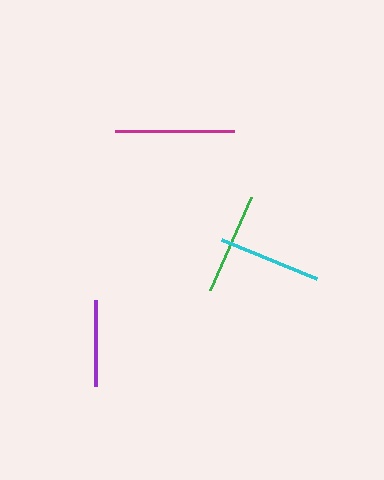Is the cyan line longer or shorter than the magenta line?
The magenta line is longer than the cyan line.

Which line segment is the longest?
The magenta line is the longest at approximately 119 pixels.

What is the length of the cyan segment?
The cyan segment is approximately 102 pixels long.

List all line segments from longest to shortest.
From longest to shortest: magenta, green, cyan, purple.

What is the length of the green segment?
The green segment is approximately 102 pixels long.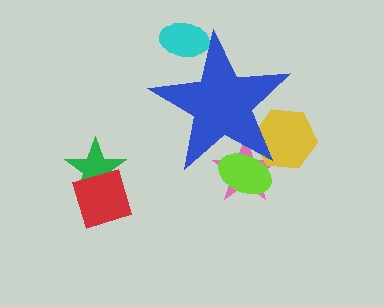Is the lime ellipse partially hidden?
Yes, the lime ellipse is partially hidden behind the blue star.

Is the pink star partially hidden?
Yes, the pink star is partially hidden behind the blue star.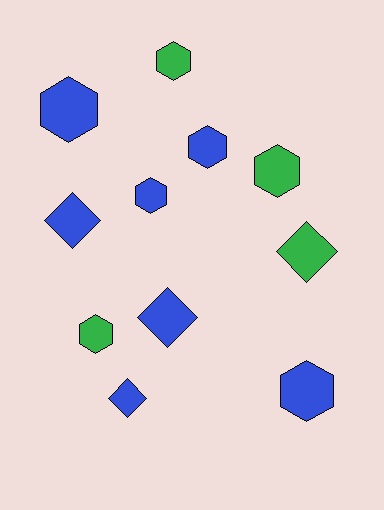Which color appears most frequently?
Blue, with 7 objects.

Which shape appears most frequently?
Hexagon, with 7 objects.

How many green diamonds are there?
There is 1 green diamond.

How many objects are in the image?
There are 11 objects.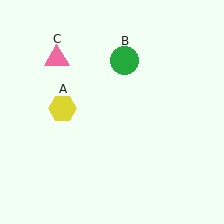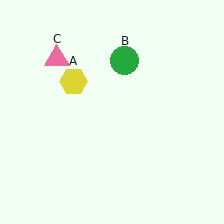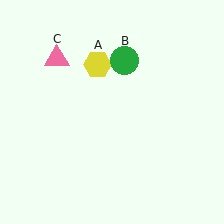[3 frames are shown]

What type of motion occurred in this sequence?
The yellow hexagon (object A) rotated clockwise around the center of the scene.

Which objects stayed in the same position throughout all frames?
Green circle (object B) and pink triangle (object C) remained stationary.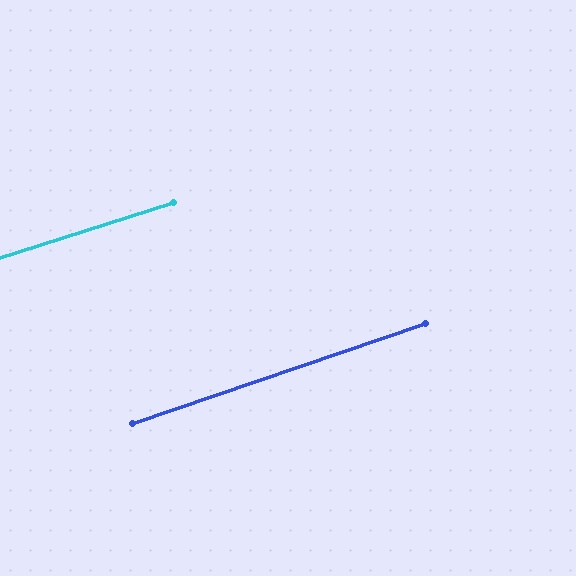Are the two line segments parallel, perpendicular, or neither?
Parallel — their directions differ by only 1.3°.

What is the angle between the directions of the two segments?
Approximately 1 degree.